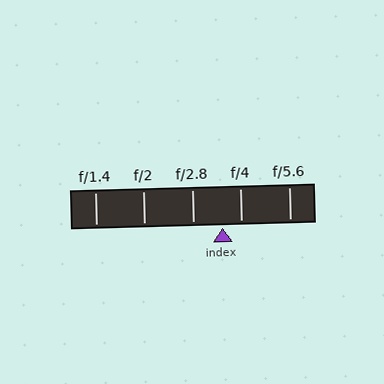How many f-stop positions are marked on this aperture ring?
There are 5 f-stop positions marked.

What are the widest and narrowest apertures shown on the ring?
The widest aperture shown is f/1.4 and the narrowest is f/5.6.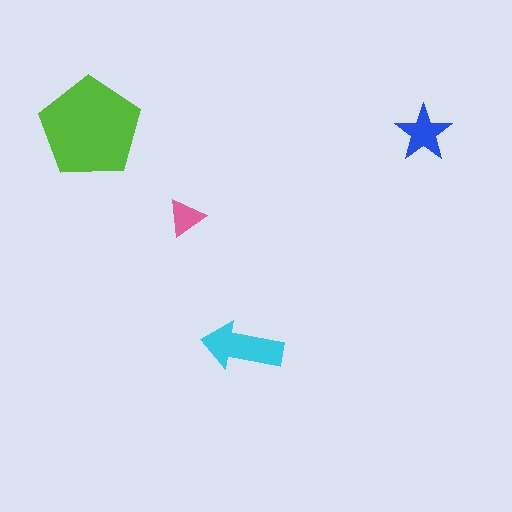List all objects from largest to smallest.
The lime pentagon, the cyan arrow, the blue star, the pink triangle.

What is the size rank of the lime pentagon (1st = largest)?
1st.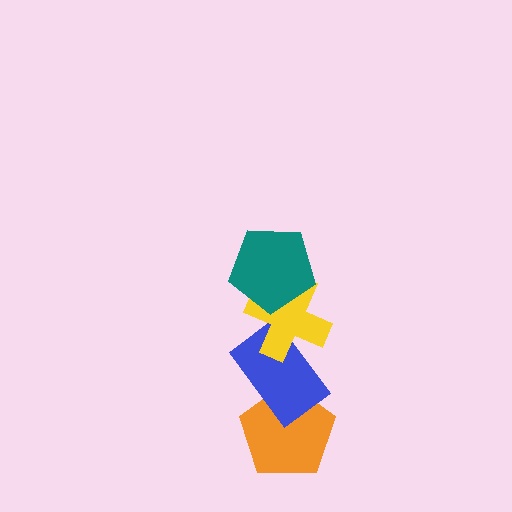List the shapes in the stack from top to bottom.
From top to bottom: the teal pentagon, the yellow cross, the blue rectangle, the orange pentagon.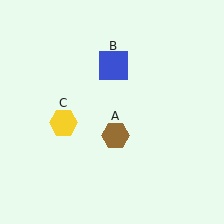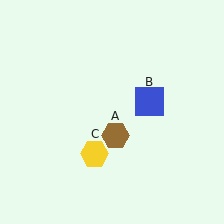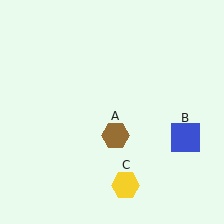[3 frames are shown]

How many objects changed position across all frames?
2 objects changed position: blue square (object B), yellow hexagon (object C).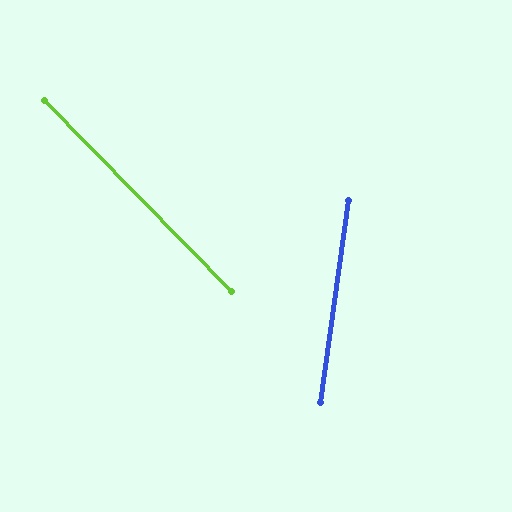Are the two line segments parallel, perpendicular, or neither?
Neither parallel nor perpendicular — they differ by about 52°.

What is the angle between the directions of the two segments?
Approximately 52 degrees.